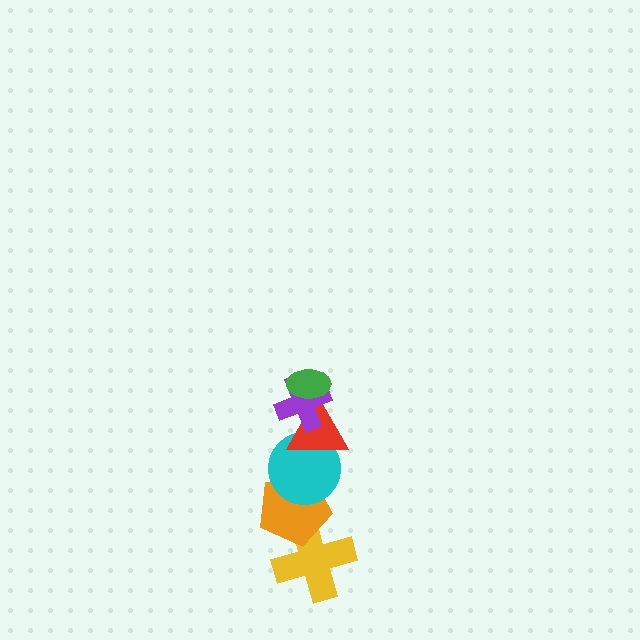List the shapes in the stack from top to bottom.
From top to bottom: the green ellipse, the purple cross, the red triangle, the cyan circle, the orange pentagon, the yellow cross.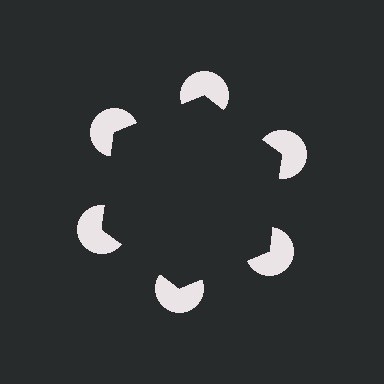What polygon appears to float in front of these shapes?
An illusory hexagon — its edges are inferred from the aligned wedge cuts in the pac-man discs, not physically drawn.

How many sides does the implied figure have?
6 sides.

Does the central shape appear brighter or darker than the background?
It typically appears slightly darker than the background, even though no actual brightness change is drawn.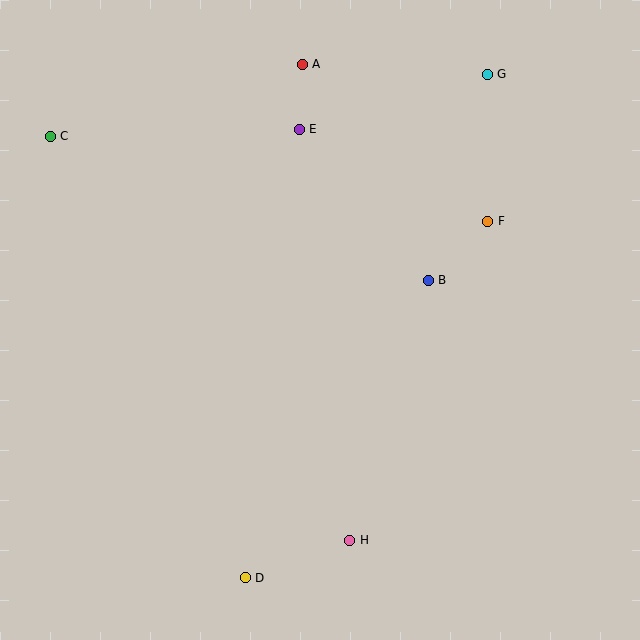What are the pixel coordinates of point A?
Point A is at (302, 64).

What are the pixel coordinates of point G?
Point G is at (487, 74).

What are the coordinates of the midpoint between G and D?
The midpoint between G and D is at (366, 326).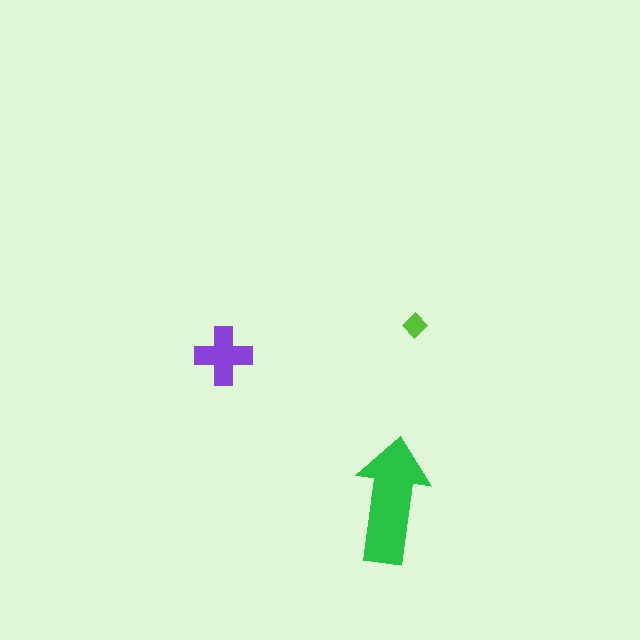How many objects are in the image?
There are 3 objects in the image.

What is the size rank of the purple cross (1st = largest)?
2nd.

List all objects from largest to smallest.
The green arrow, the purple cross, the lime diamond.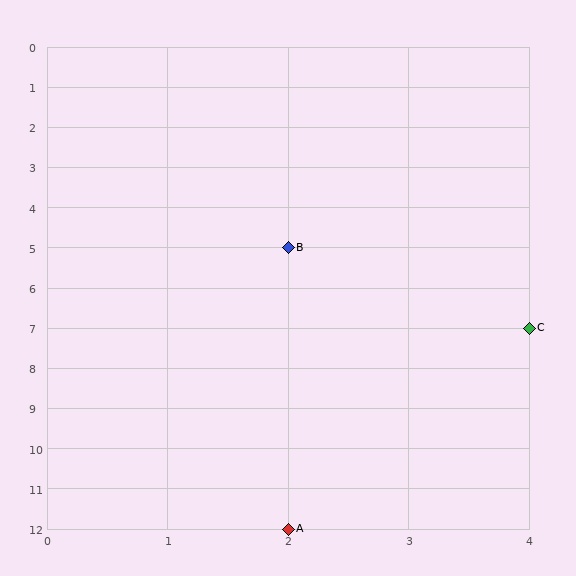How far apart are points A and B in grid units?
Points A and B are 7 rows apart.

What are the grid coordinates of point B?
Point B is at grid coordinates (2, 5).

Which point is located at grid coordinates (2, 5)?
Point B is at (2, 5).